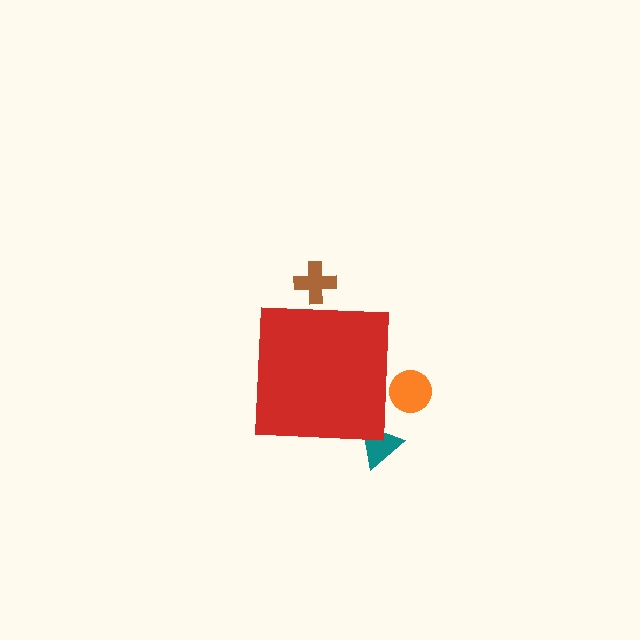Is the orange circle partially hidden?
Yes, the orange circle is partially hidden behind the red square.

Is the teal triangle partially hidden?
Yes, the teal triangle is partially hidden behind the red square.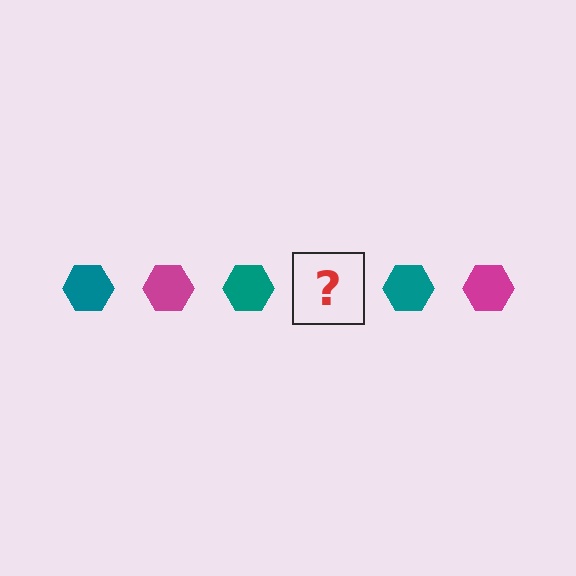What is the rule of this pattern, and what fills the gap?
The rule is that the pattern cycles through teal, magenta hexagons. The gap should be filled with a magenta hexagon.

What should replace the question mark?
The question mark should be replaced with a magenta hexagon.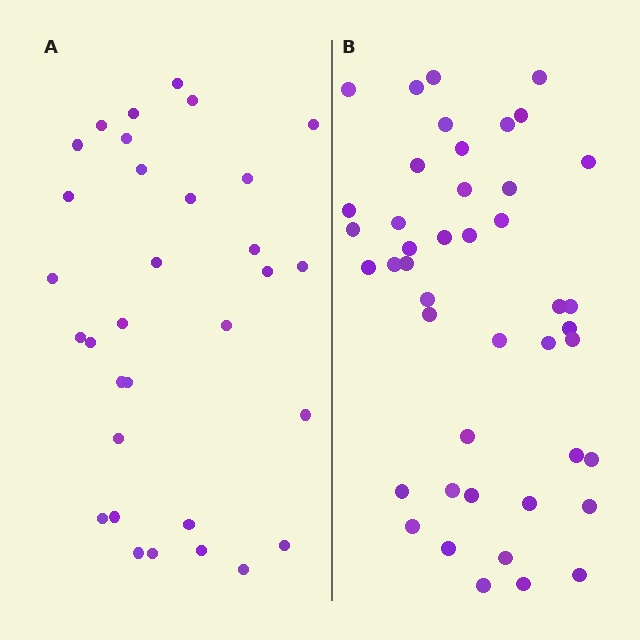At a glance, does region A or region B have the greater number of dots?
Region B (the right region) has more dots.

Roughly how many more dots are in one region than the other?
Region B has roughly 12 or so more dots than region A.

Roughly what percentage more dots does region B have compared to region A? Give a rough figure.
About 40% more.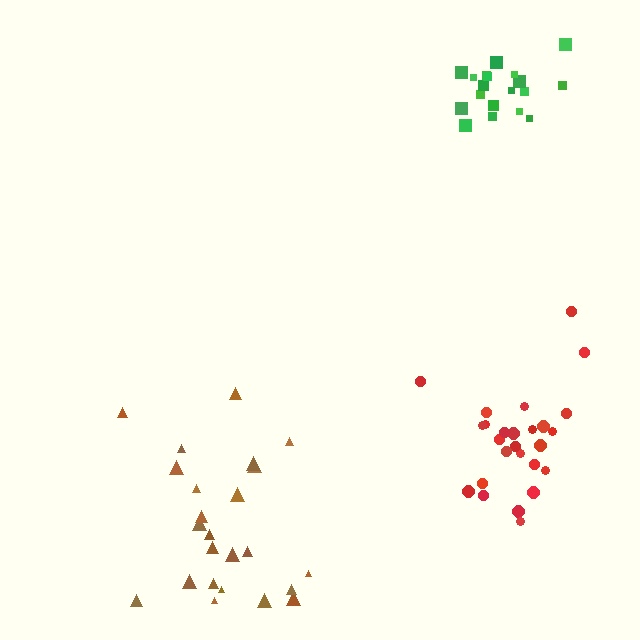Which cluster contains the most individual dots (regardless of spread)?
Red (26).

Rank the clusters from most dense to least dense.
green, red, brown.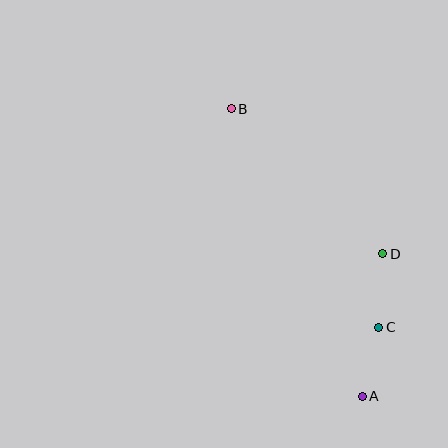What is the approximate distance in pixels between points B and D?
The distance between B and D is approximately 210 pixels.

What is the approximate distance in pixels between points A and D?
The distance between A and D is approximately 144 pixels.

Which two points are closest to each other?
Points A and C are closest to each other.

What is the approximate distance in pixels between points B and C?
The distance between B and C is approximately 263 pixels.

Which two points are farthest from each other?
Points A and B are farthest from each other.